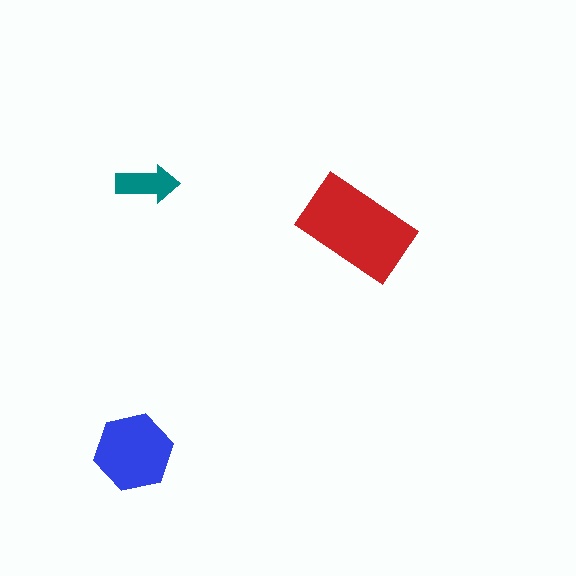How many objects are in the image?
There are 3 objects in the image.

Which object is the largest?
The red rectangle.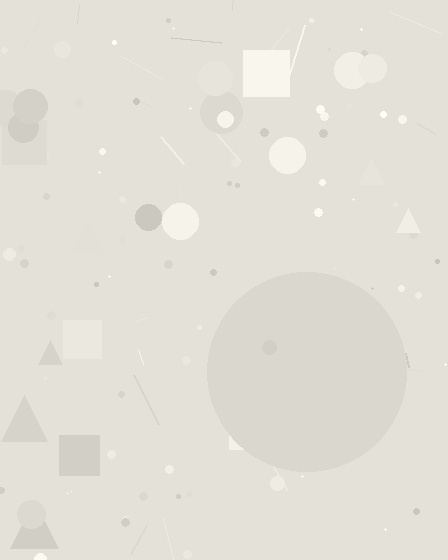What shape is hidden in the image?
A circle is hidden in the image.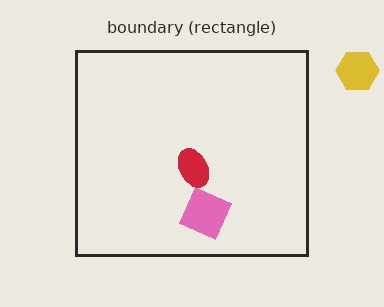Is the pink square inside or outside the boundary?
Inside.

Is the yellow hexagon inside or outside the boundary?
Outside.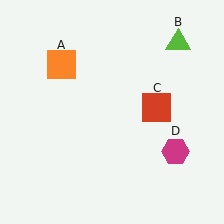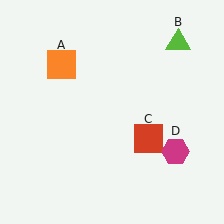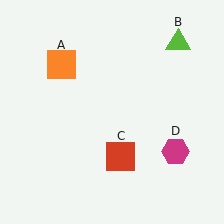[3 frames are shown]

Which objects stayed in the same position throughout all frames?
Orange square (object A) and lime triangle (object B) and magenta hexagon (object D) remained stationary.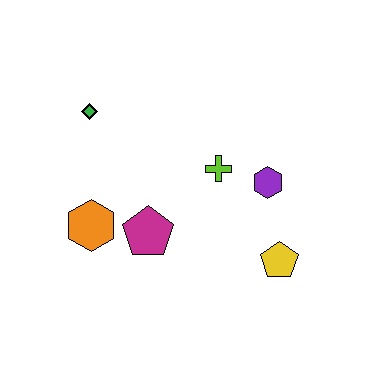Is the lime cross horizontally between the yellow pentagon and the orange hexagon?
Yes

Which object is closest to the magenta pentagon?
The orange hexagon is closest to the magenta pentagon.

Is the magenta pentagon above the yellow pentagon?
Yes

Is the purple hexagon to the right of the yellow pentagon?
No